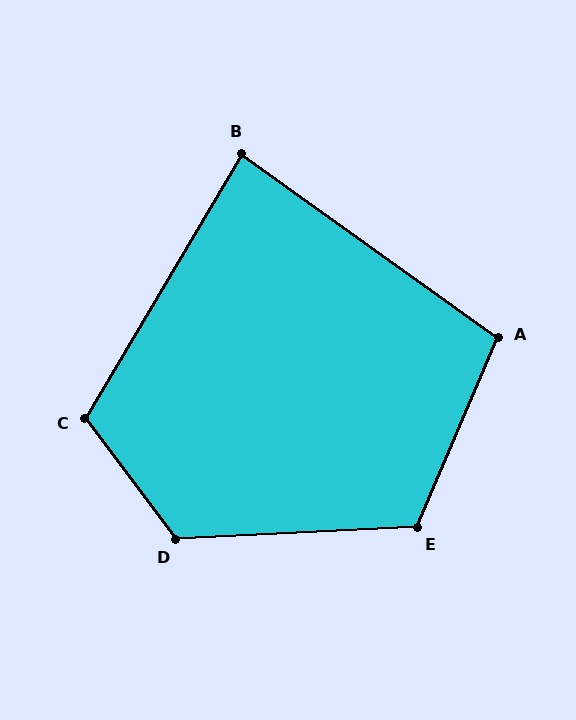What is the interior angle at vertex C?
Approximately 112 degrees (obtuse).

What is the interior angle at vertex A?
Approximately 103 degrees (obtuse).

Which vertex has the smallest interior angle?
B, at approximately 85 degrees.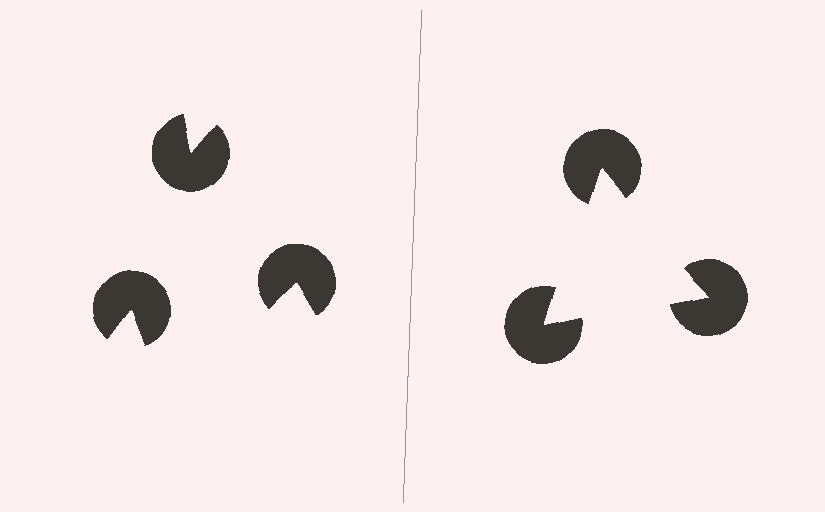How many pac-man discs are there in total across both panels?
6 — 3 on each side.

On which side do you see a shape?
An illusory triangle appears on the right side. On the left side the wedge cuts are rotated, so no coherent shape forms.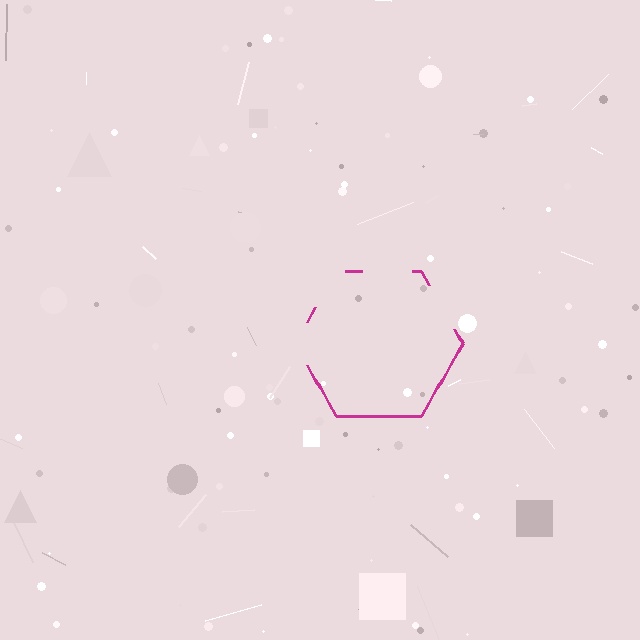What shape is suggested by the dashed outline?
The dashed outline suggests a hexagon.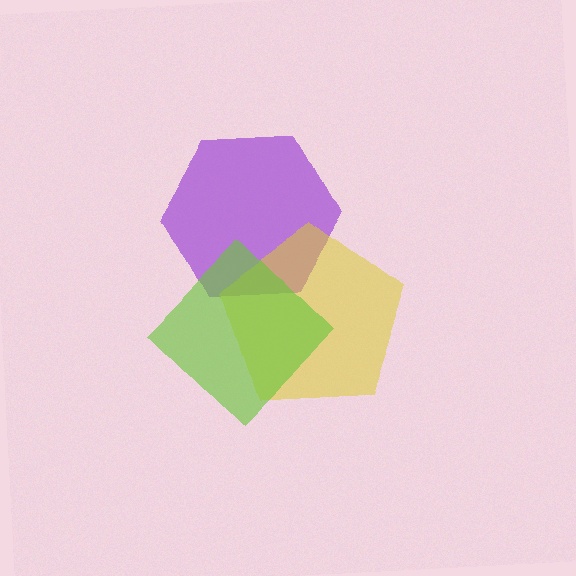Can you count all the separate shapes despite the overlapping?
Yes, there are 3 separate shapes.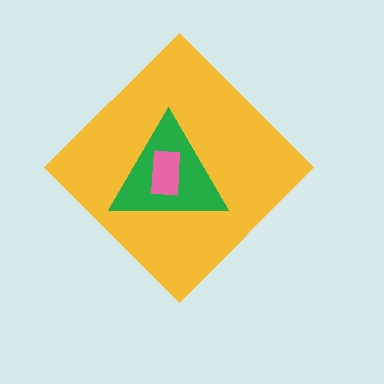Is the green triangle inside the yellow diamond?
Yes.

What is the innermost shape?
The pink rectangle.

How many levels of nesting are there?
3.